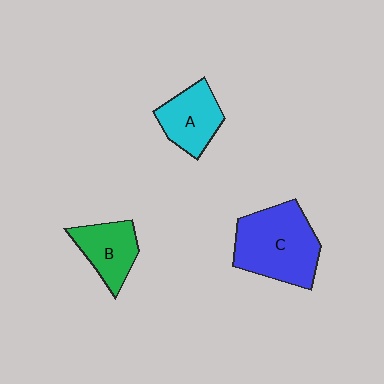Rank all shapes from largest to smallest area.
From largest to smallest: C (blue), A (cyan), B (green).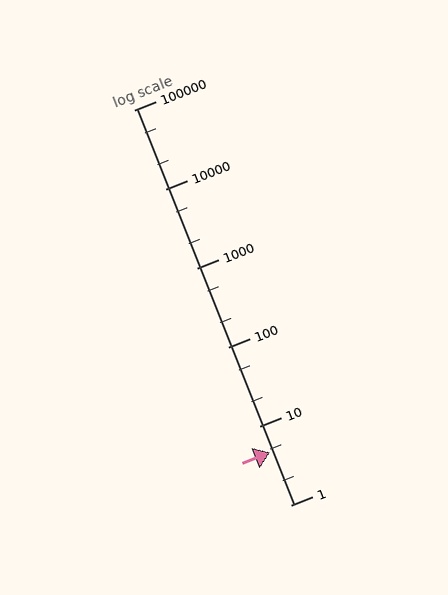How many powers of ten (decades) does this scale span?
The scale spans 5 decades, from 1 to 100000.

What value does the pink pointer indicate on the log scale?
The pointer indicates approximately 4.6.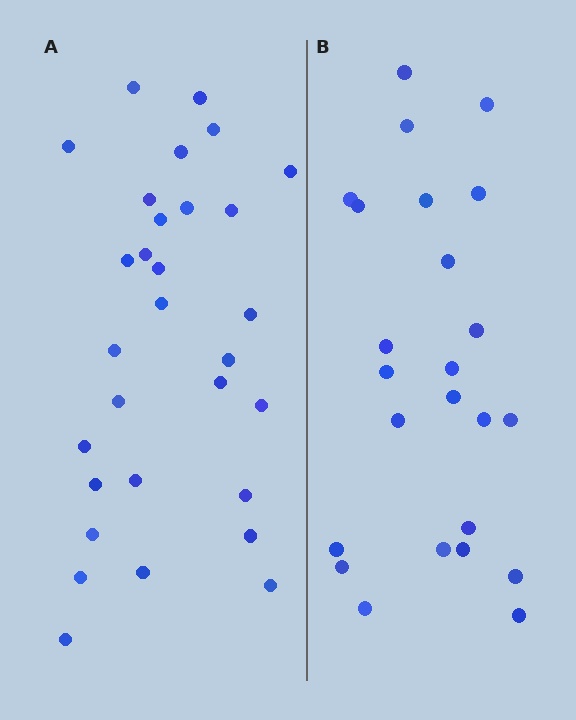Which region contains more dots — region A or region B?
Region A (the left region) has more dots.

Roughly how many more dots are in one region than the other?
Region A has about 6 more dots than region B.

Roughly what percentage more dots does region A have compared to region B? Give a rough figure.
About 25% more.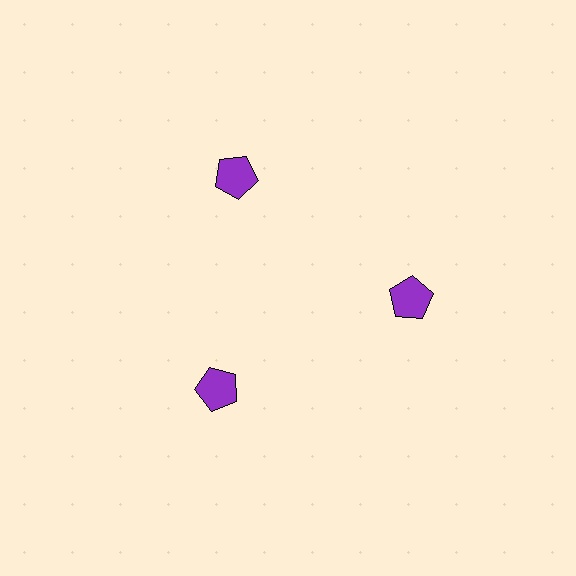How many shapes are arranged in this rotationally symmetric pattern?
There are 3 shapes, arranged in 3 groups of 1.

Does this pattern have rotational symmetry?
Yes, this pattern has 3-fold rotational symmetry. It looks the same after rotating 120 degrees around the center.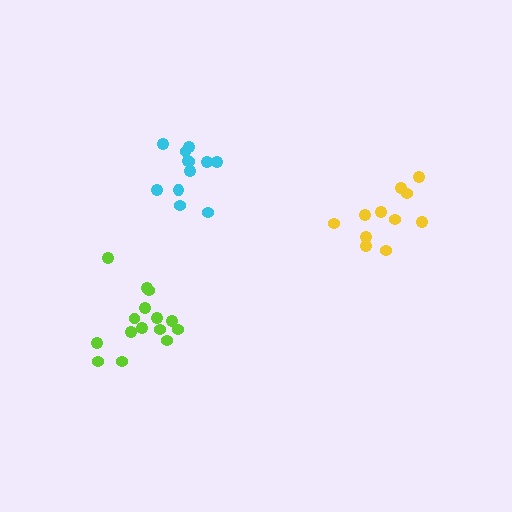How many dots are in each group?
Group 1: 15 dots, Group 2: 12 dots, Group 3: 11 dots (38 total).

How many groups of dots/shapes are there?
There are 3 groups.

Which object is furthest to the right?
The yellow cluster is rightmost.